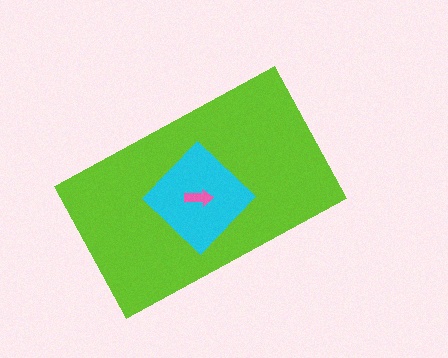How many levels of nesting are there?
3.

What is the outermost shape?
The lime rectangle.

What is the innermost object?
The pink arrow.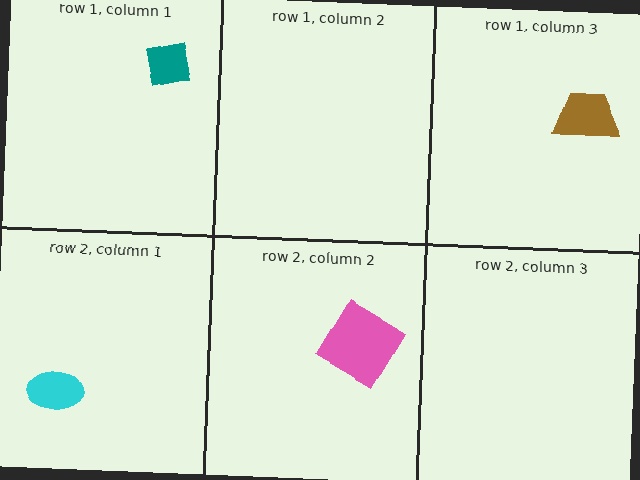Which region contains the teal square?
The row 1, column 1 region.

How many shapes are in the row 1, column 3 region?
1.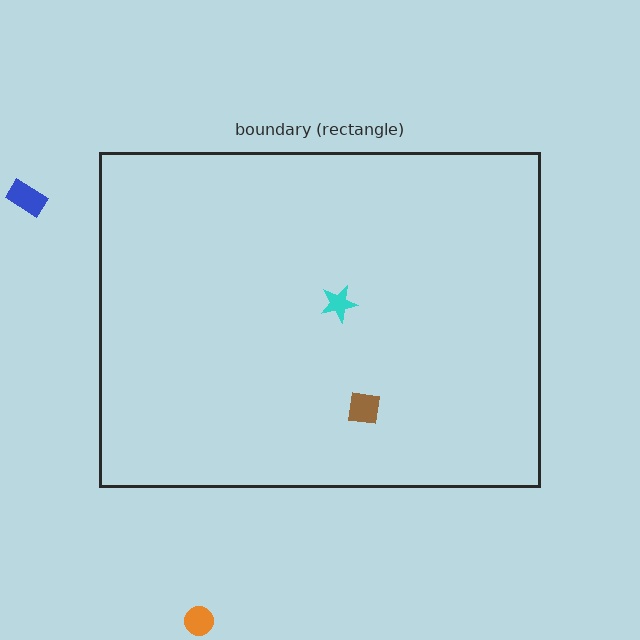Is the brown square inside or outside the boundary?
Inside.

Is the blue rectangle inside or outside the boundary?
Outside.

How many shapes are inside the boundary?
2 inside, 2 outside.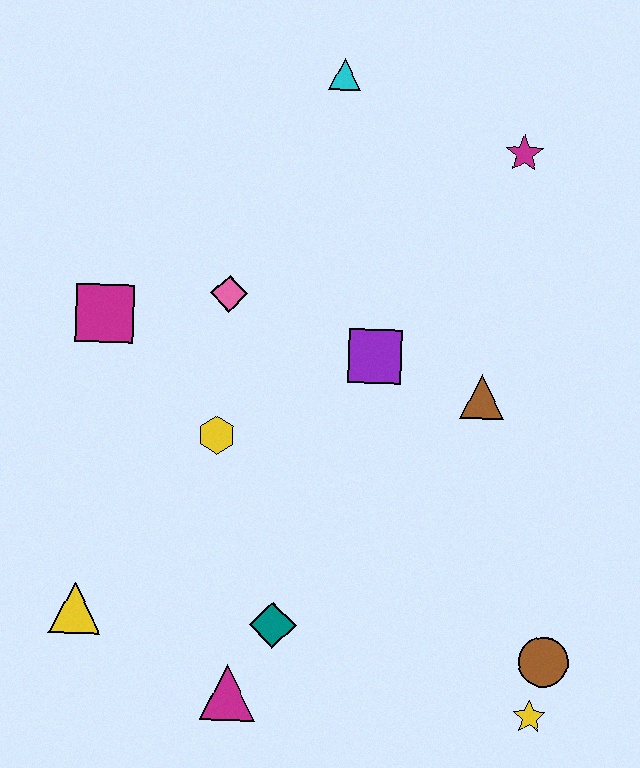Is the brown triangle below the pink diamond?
Yes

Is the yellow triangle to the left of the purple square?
Yes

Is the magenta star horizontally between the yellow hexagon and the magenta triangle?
No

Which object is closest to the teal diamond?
The magenta triangle is closest to the teal diamond.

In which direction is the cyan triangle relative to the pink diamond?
The cyan triangle is above the pink diamond.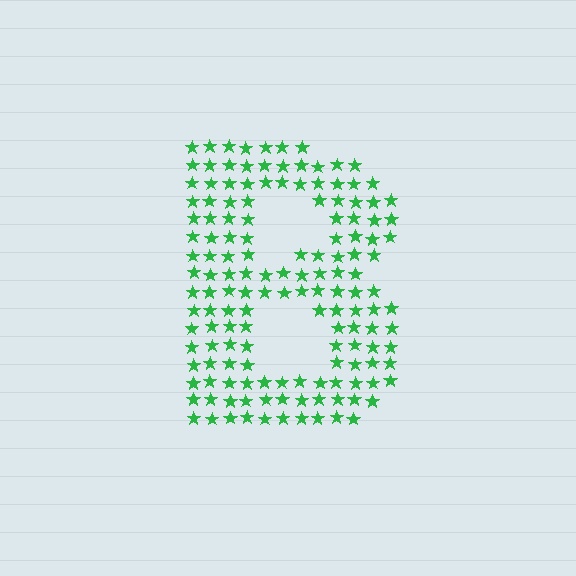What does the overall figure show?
The overall figure shows the letter B.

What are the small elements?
The small elements are stars.